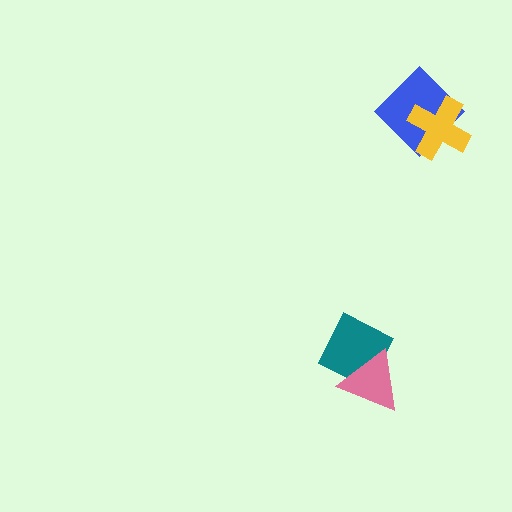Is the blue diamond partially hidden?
Yes, it is partially covered by another shape.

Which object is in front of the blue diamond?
The yellow cross is in front of the blue diamond.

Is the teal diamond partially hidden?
Yes, it is partially covered by another shape.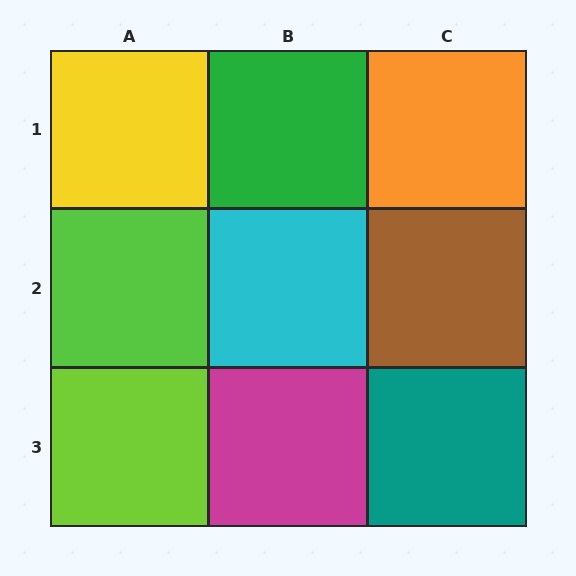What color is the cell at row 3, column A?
Lime.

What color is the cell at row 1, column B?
Green.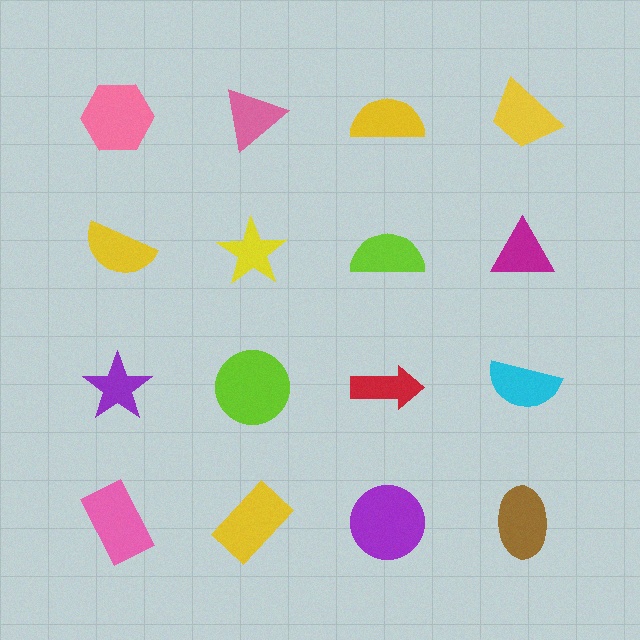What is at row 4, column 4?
A brown ellipse.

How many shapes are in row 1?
4 shapes.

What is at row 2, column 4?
A magenta triangle.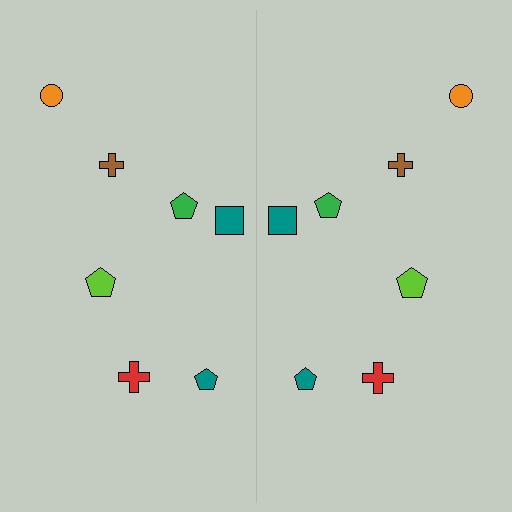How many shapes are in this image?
There are 14 shapes in this image.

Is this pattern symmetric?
Yes, this pattern has bilateral (reflection) symmetry.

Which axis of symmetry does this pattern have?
The pattern has a vertical axis of symmetry running through the center of the image.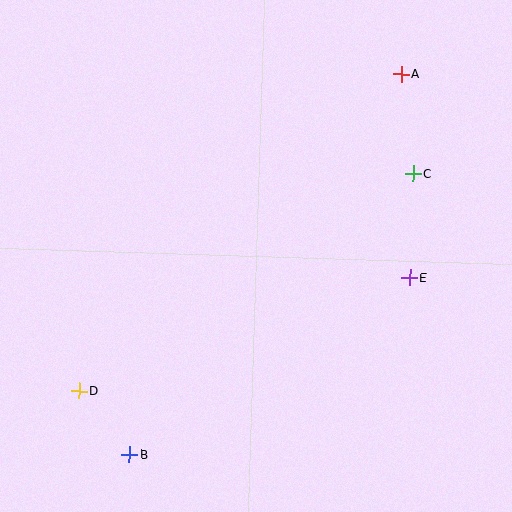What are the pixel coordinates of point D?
Point D is at (79, 391).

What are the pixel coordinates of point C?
Point C is at (413, 174).